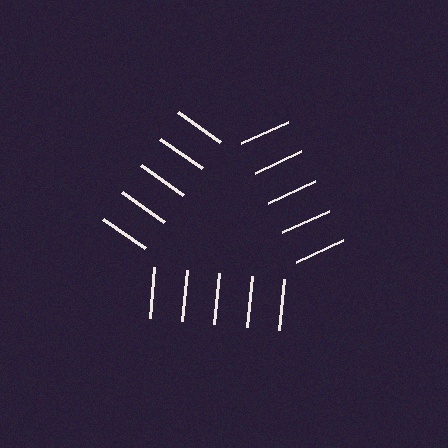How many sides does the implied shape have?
3 sides — the line-ends trace a triangle.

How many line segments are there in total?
15 — 5 along each of the 3 edges.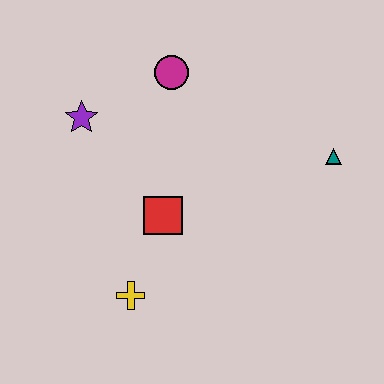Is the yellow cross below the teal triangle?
Yes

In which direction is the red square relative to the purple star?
The red square is below the purple star.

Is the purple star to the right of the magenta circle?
No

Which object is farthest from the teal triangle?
The purple star is farthest from the teal triangle.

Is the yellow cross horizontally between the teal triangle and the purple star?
Yes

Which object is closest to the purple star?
The magenta circle is closest to the purple star.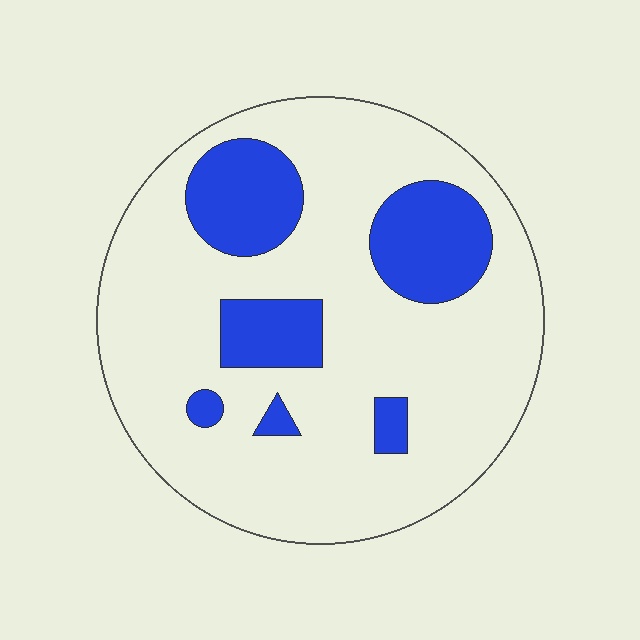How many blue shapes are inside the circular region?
6.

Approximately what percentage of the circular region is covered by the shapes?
Approximately 20%.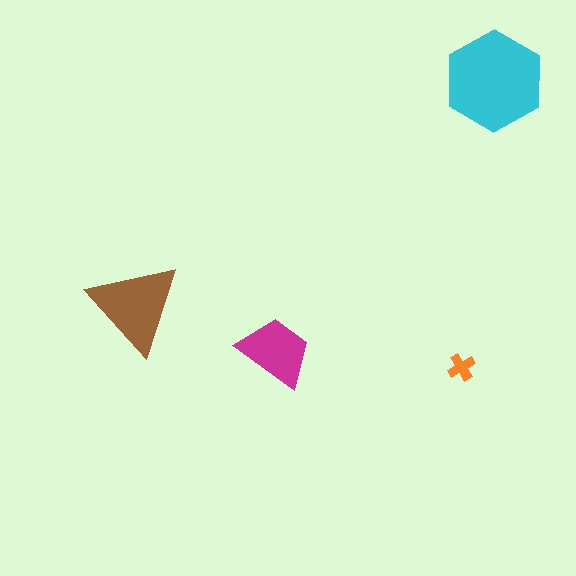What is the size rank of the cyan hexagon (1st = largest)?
1st.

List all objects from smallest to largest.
The orange cross, the magenta trapezoid, the brown triangle, the cyan hexagon.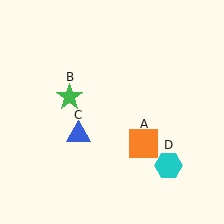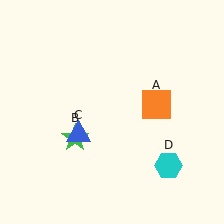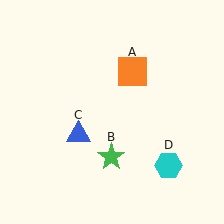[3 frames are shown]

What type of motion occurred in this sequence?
The orange square (object A), green star (object B) rotated counterclockwise around the center of the scene.